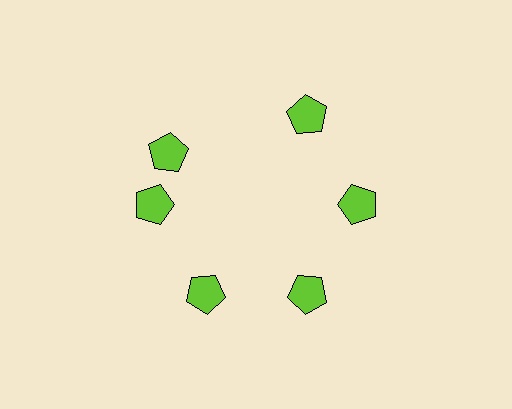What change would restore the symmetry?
The symmetry would be restored by rotating it back into even spacing with its neighbors so that all 6 pentagons sit at equal angles and equal distance from the center.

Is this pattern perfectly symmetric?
No. The 6 lime pentagons are arranged in a ring, but one element near the 11 o'clock position is rotated out of alignment along the ring, breaking the 6-fold rotational symmetry.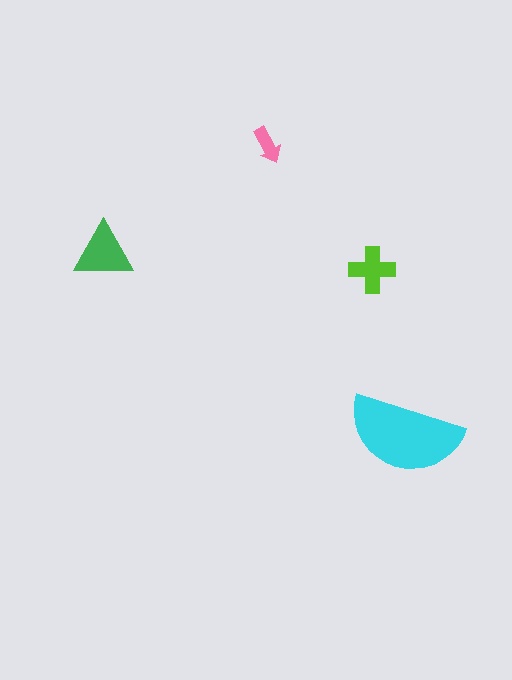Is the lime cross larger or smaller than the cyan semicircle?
Smaller.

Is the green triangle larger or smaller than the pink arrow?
Larger.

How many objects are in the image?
There are 4 objects in the image.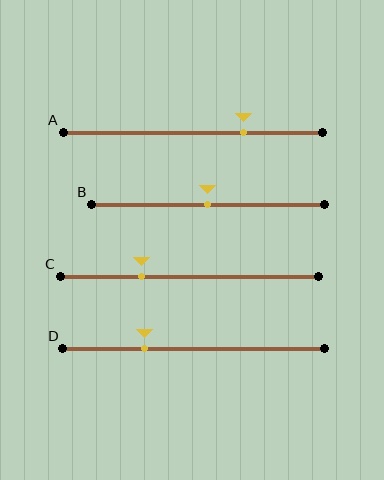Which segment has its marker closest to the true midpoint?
Segment B has its marker closest to the true midpoint.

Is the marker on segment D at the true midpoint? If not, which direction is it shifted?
No, the marker on segment D is shifted to the left by about 19% of the segment length.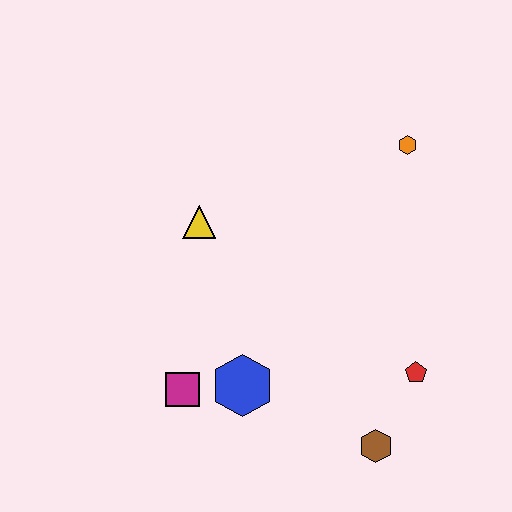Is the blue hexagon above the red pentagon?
No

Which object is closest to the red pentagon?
The brown hexagon is closest to the red pentagon.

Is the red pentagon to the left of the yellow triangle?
No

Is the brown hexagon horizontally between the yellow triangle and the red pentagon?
Yes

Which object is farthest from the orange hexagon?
The magenta square is farthest from the orange hexagon.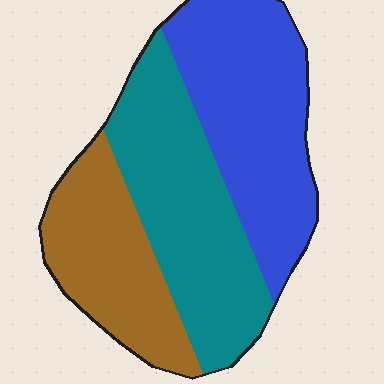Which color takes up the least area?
Brown, at roughly 25%.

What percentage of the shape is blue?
Blue takes up about three eighths (3/8) of the shape.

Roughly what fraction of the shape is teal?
Teal covers roughly 35% of the shape.